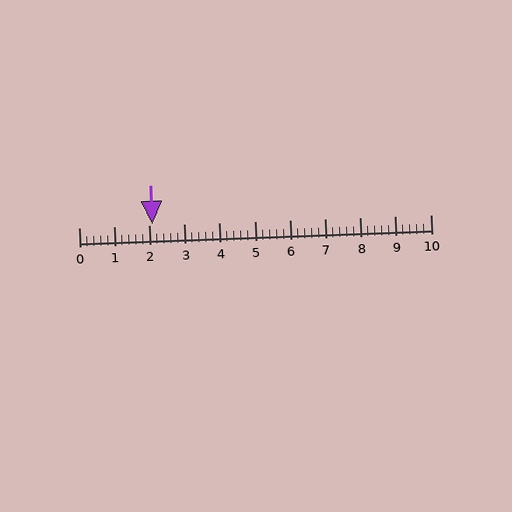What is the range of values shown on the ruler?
The ruler shows values from 0 to 10.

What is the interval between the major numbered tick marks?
The major tick marks are spaced 1 units apart.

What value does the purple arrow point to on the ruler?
The purple arrow points to approximately 2.1.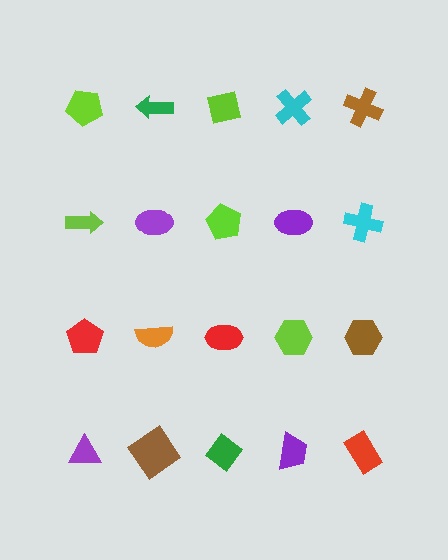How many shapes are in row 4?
5 shapes.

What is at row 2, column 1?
A lime arrow.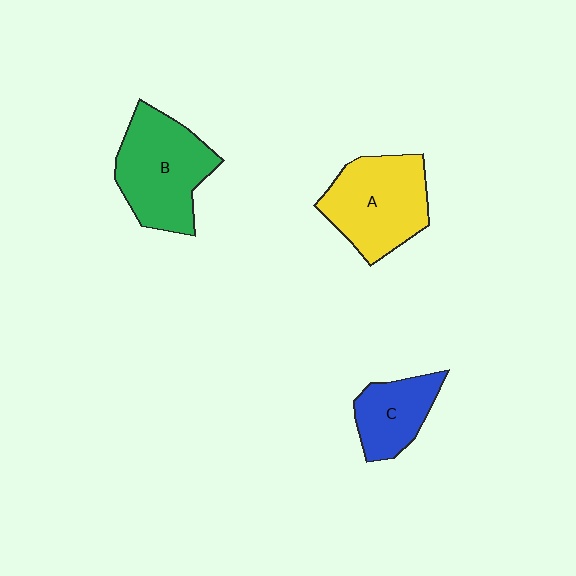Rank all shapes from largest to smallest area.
From largest to smallest: B (green), A (yellow), C (blue).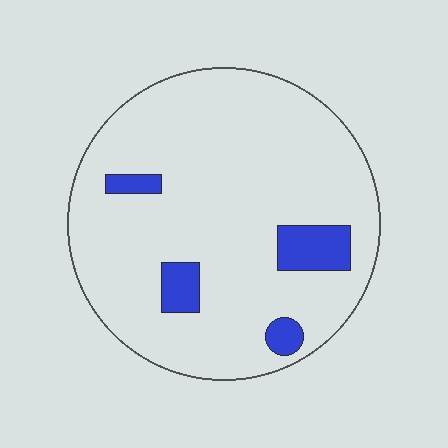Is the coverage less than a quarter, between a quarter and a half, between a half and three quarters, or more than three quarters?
Less than a quarter.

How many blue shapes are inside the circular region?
4.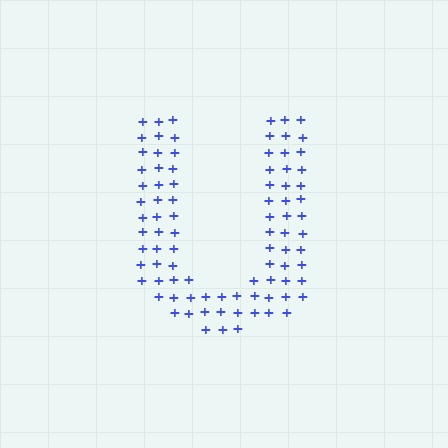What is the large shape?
The large shape is the letter U.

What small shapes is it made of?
It is made of small plus signs.